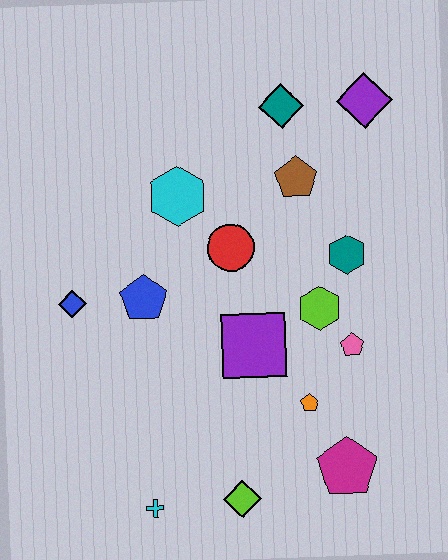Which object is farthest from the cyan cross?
The purple diamond is farthest from the cyan cross.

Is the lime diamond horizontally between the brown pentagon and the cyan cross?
Yes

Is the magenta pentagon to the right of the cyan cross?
Yes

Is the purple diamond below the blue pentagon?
No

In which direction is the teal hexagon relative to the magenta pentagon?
The teal hexagon is above the magenta pentagon.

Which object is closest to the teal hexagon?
The lime hexagon is closest to the teal hexagon.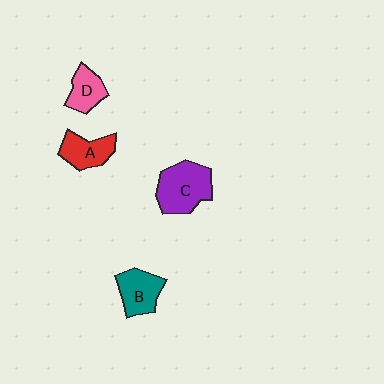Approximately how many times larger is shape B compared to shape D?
Approximately 1.3 times.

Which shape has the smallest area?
Shape D (pink).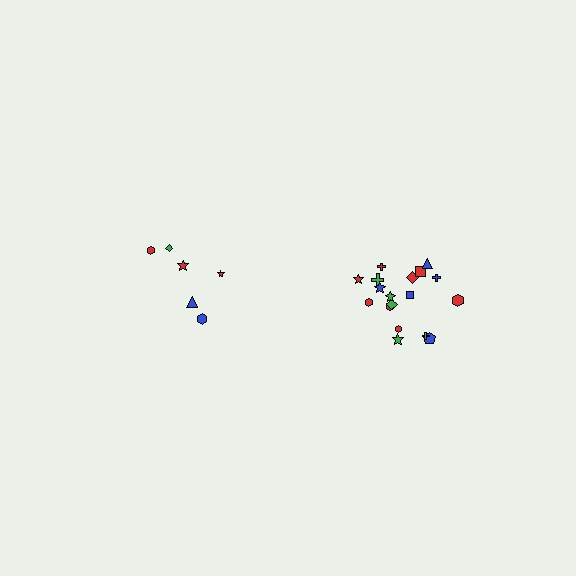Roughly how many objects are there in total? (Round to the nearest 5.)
Roughly 25 objects in total.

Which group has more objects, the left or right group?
The right group.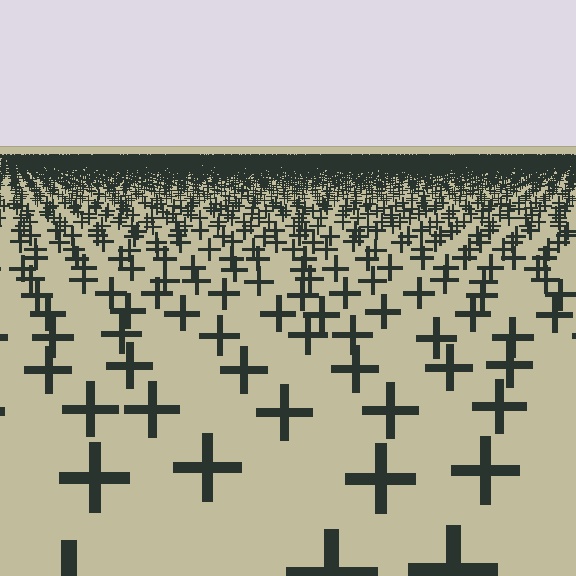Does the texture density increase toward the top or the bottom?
Density increases toward the top.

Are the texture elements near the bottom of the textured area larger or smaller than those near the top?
Larger. Near the bottom, elements are closer to the viewer and appear at a bigger on-screen size.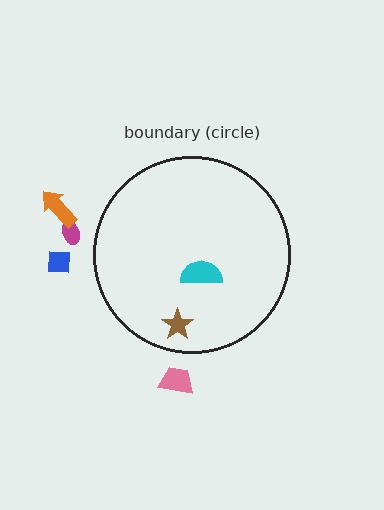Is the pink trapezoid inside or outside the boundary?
Outside.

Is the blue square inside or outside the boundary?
Outside.